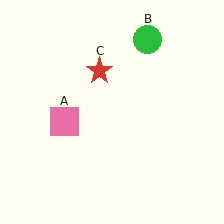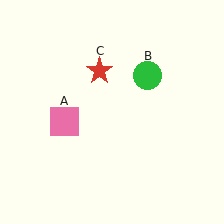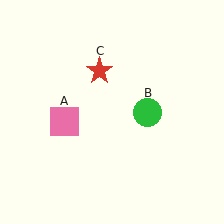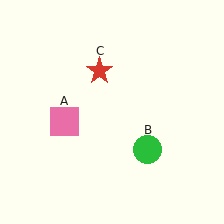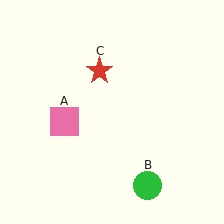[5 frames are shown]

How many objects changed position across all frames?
1 object changed position: green circle (object B).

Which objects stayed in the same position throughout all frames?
Pink square (object A) and red star (object C) remained stationary.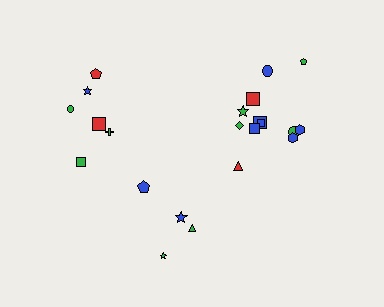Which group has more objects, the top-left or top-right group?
The top-right group.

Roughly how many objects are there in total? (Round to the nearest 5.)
Roughly 20 objects in total.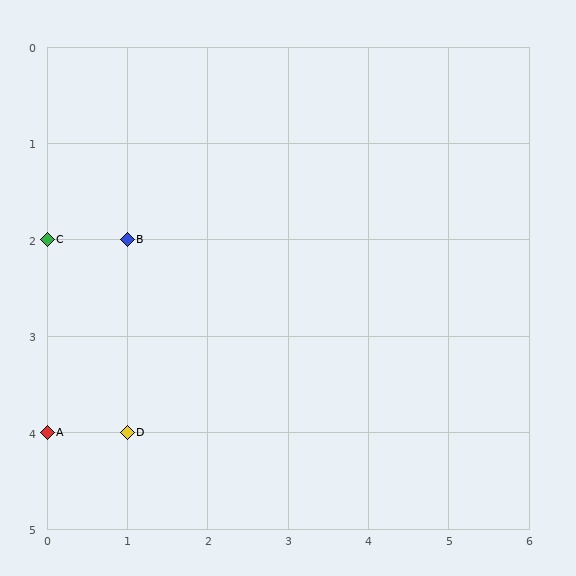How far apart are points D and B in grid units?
Points D and B are 2 rows apart.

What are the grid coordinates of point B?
Point B is at grid coordinates (1, 2).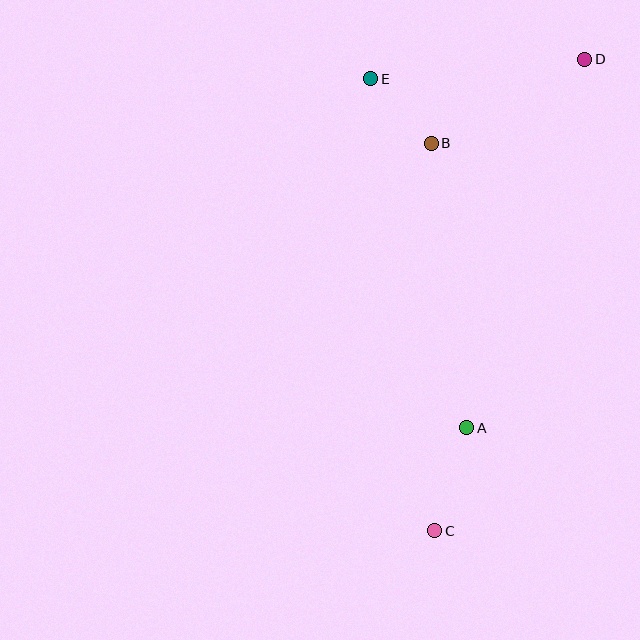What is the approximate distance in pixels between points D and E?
The distance between D and E is approximately 215 pixels.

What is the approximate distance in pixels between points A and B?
The distance between A and B is approximately 287 pixels.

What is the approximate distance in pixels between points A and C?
The distance between A and C is approximately 108 pixels.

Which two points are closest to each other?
Points B and E are closest to each other.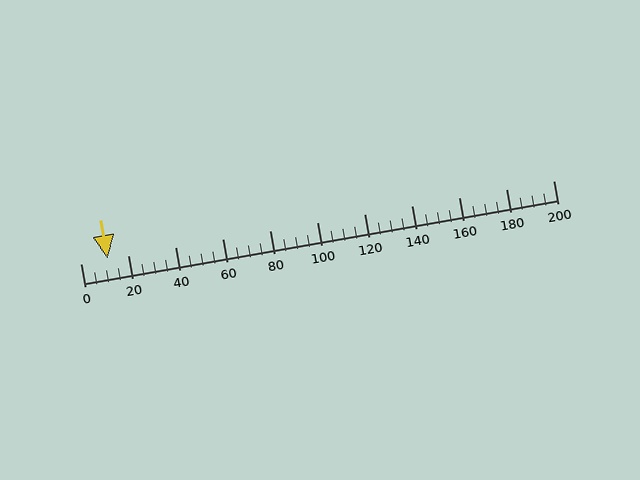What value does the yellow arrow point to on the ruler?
The yellow arrow points to approximately 11.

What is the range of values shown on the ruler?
The ruler shows values from 0 to 200.